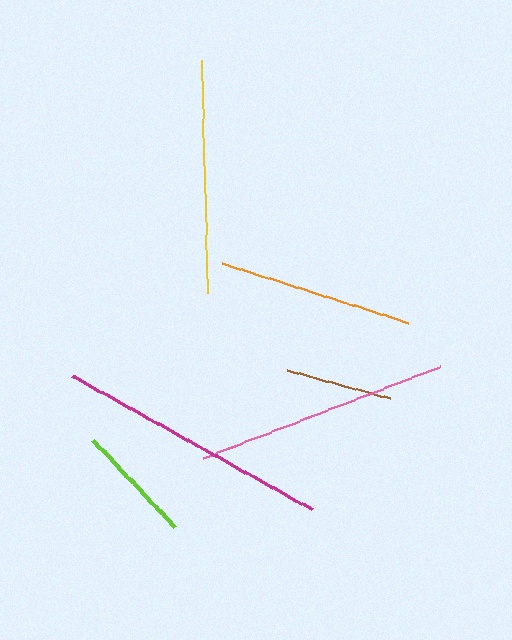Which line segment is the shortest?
The brown line is the shortest at approximately 106 pixels.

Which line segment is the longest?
The magenta line is the longest at approximately 275 pixels.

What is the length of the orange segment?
The orange segment is approximately 196 pixels long.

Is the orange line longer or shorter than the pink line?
The pink line is longer than the orange line.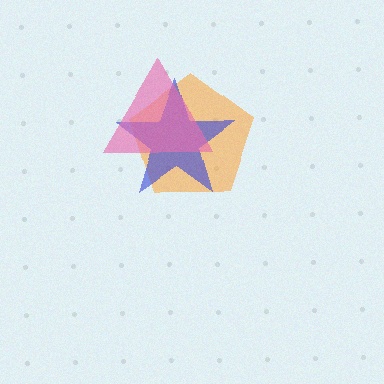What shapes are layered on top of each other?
The layered shapes are: an orange pentagon, a blue star, a pink triangle.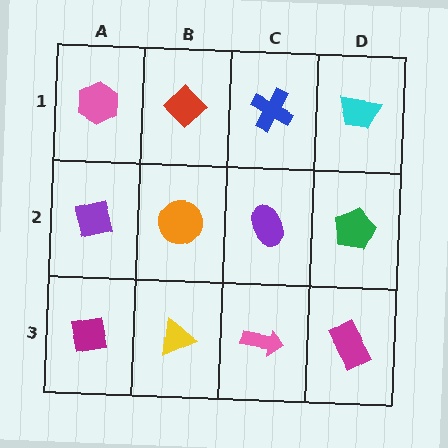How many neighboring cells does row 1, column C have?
3.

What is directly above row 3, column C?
A purple ellipse.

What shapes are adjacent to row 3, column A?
A purple square (row 2, column A), a yellow triangle (row 3, column B).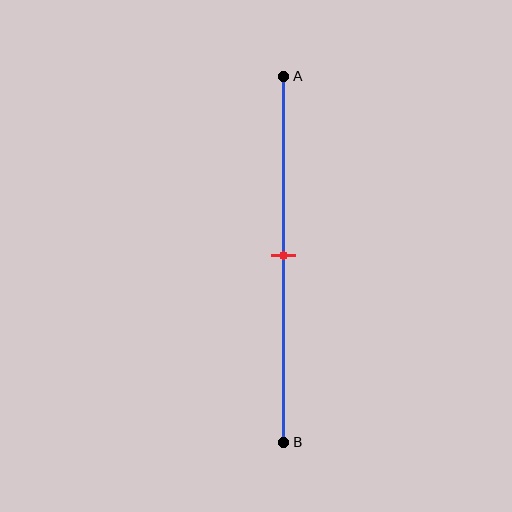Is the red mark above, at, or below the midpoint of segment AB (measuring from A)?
The red mark is approximately at the midpoint of segment AB.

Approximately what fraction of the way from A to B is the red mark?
The red mark is approximately 50% of the way from A to B.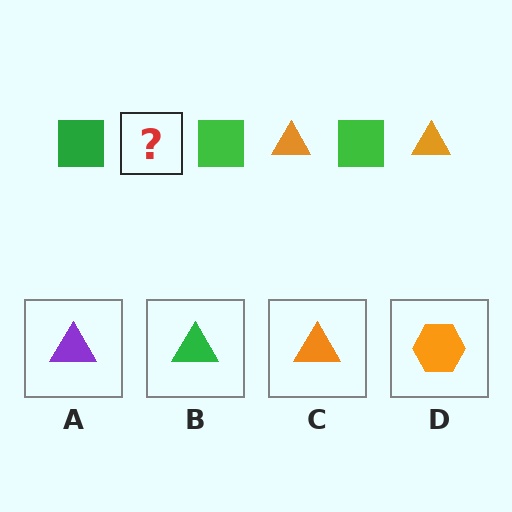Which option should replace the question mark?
Option C.